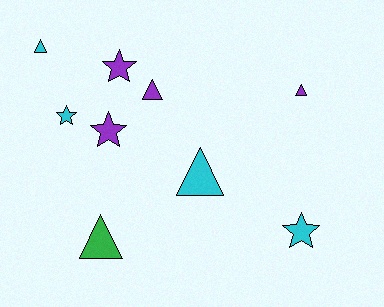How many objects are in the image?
There are 9 objects.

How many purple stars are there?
There are 2 purple stars.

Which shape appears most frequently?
Triangle, with 5 objects.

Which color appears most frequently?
Cyan, with 4 objects.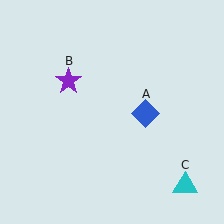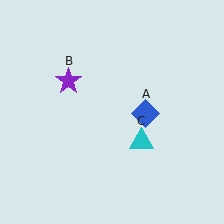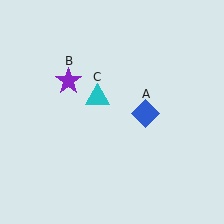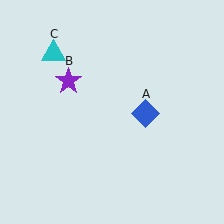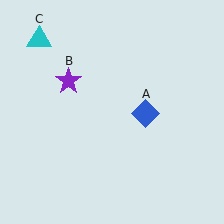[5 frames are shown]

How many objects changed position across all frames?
1 object changed position: cyan triangle (object C).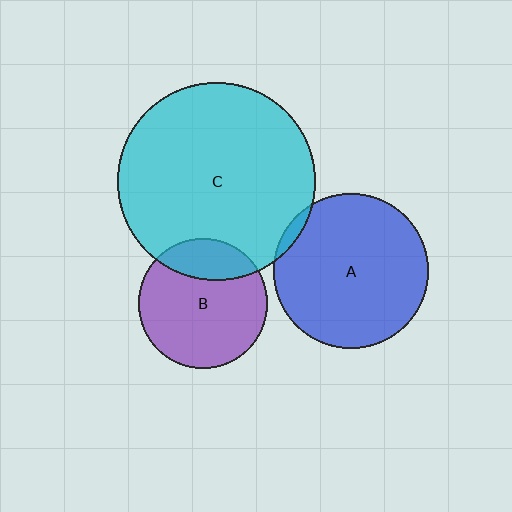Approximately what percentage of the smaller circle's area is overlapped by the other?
Approximately 5%.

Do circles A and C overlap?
Yes.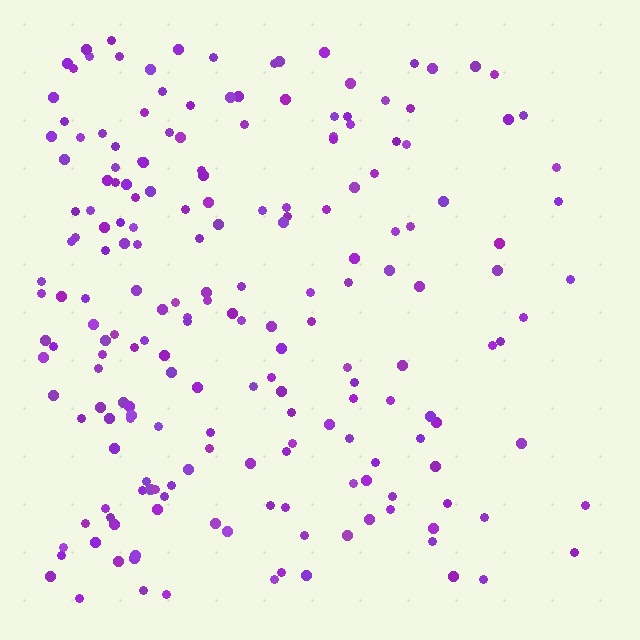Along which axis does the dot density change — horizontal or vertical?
Horizontal.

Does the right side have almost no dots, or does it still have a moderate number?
Still a moderate number, just noticeably fewer than the left.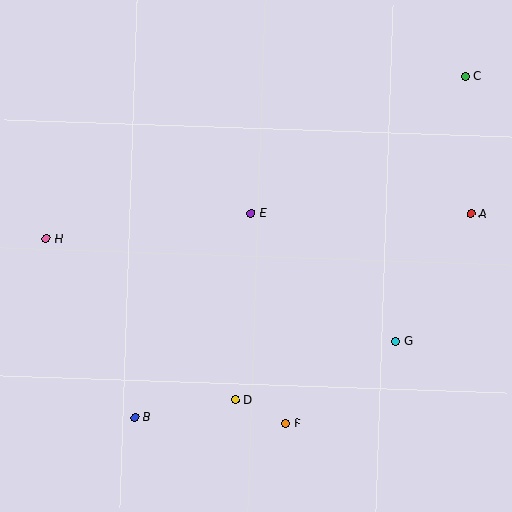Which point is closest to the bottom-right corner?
Point G is closest to the bottom-right corner.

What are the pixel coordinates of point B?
Point B is at (135, 417).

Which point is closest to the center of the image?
Point E at (251, 213) is closest to the center.